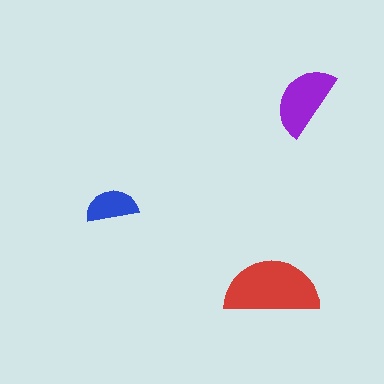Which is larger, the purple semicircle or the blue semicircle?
The purple one.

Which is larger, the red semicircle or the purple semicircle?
The red one.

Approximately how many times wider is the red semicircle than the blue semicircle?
About 2 times wider.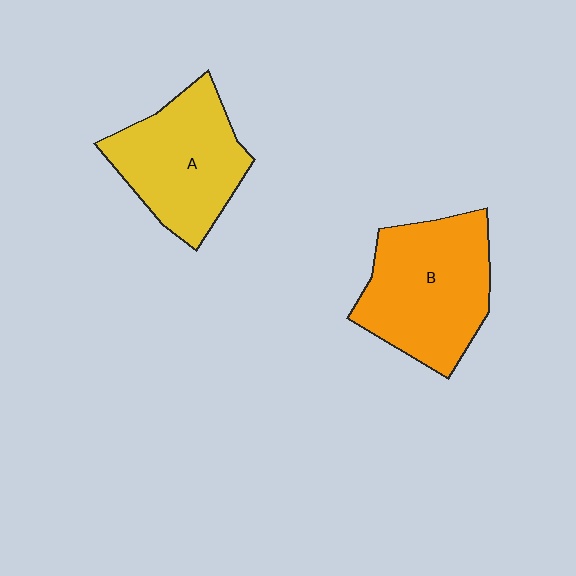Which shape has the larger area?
Shape B (orange).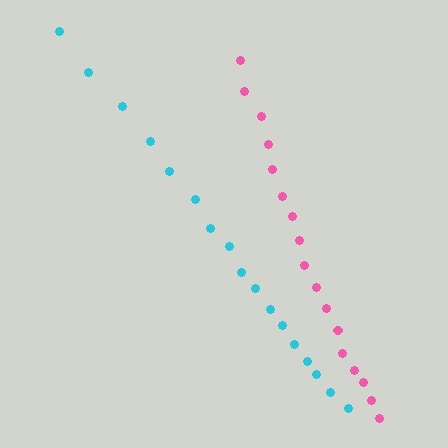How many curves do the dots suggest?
There are 2 distinct paths.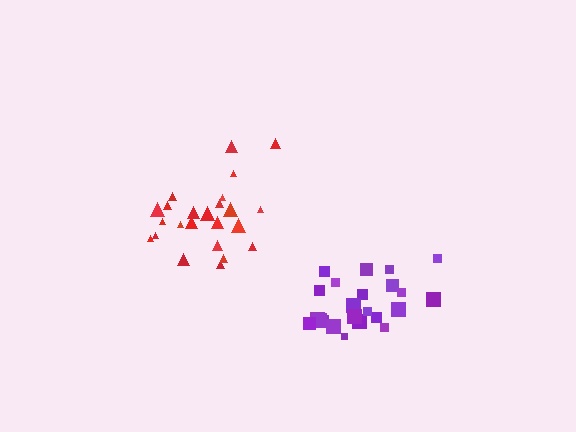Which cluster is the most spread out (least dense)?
Red.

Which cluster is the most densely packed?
Purple.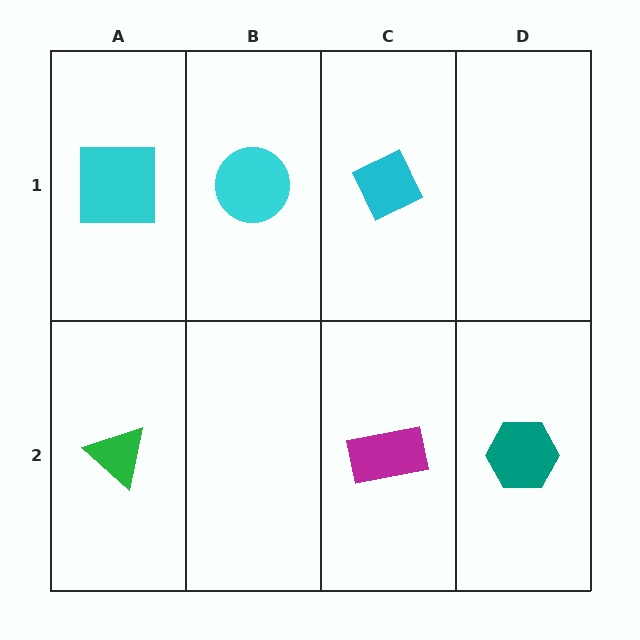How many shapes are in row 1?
3 shapes.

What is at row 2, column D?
A teal hexagon.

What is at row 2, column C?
A magenta rectangle.